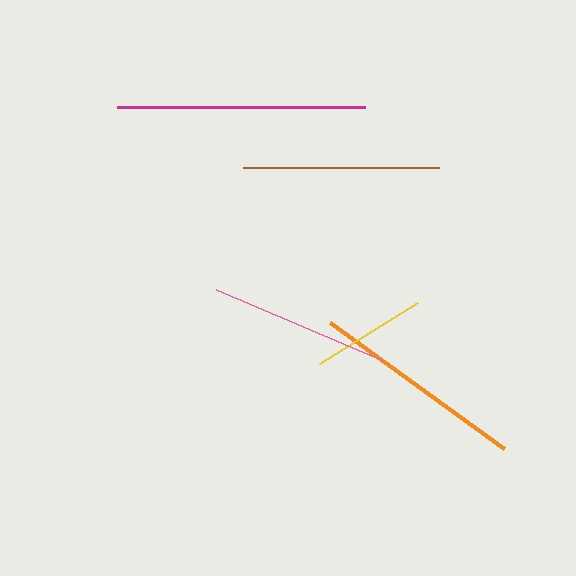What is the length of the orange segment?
The orange segment is approximately 215 pixels long.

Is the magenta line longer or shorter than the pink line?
The magenta line is longer than the pink line.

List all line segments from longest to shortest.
From longest to shortest: magenta, orange, brown, pink, yellow.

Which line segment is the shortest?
The yellow line is the shortest at approximately 115 pixels.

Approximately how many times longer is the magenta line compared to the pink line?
The magenta line is approximately 1.4 times the length of the pink line.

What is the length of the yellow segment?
The yellow segment is approximately 115 pixels long.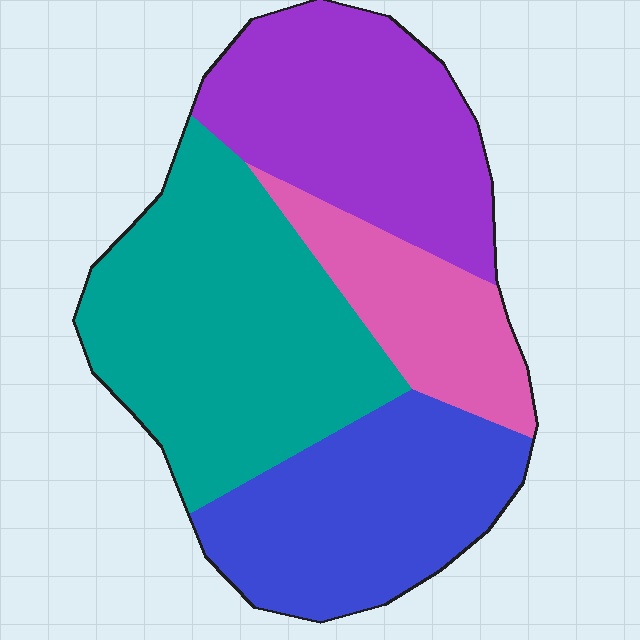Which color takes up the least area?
Pink, at roughly 15%.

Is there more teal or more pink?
Teal.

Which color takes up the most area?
Teal, at roughly 35%.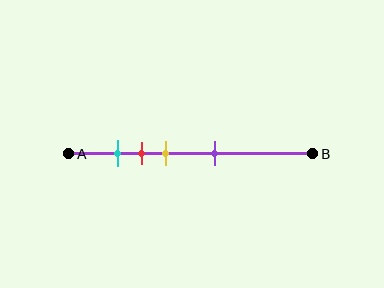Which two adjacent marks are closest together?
The cyan and red marks are the closest adjacent pair.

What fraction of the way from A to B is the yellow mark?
The yellow mark is approximately 40% (0.4) of the way from A to B.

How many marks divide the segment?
There are 4 marks dividing the segment.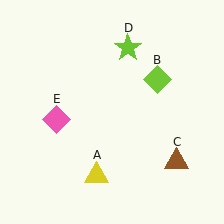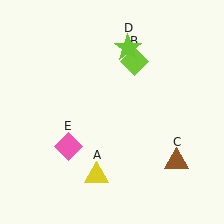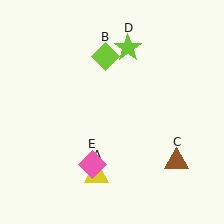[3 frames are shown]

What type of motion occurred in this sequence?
The lime diamond (object B), pink diamond (object E) rotated counterclockwise around the center of the scene.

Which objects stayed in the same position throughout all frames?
Yellow triangle (object A) and brown triangle (object C) and lime star (object D) remained stationary.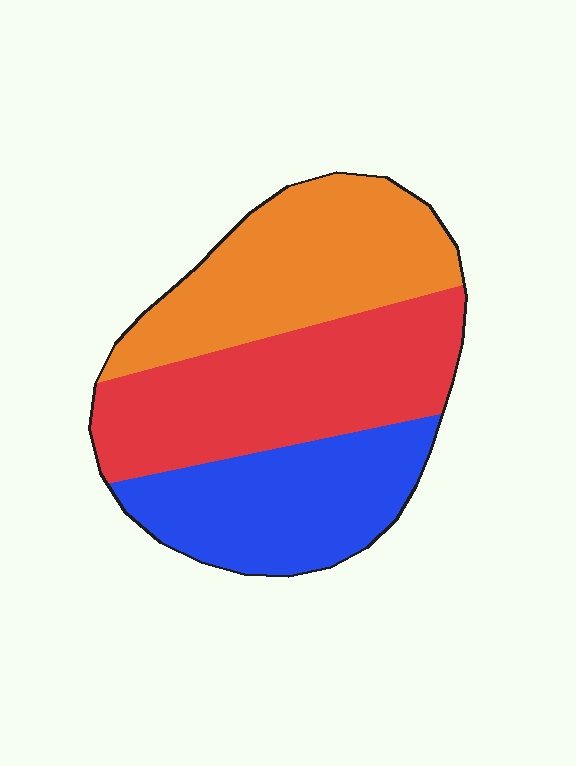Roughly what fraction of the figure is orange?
Orange takes up about one third (1/3) of the figure.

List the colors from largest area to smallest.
From largest to smallest: red, orange, blue.